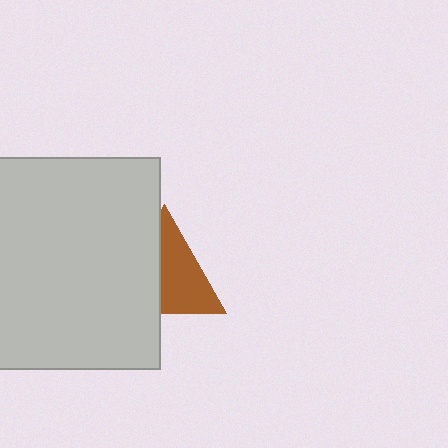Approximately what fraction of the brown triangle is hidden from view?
Roughly 46% of the brown triangle is hidden behind the light gray rectangle.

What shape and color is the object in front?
The object in front is a light gray rectangle.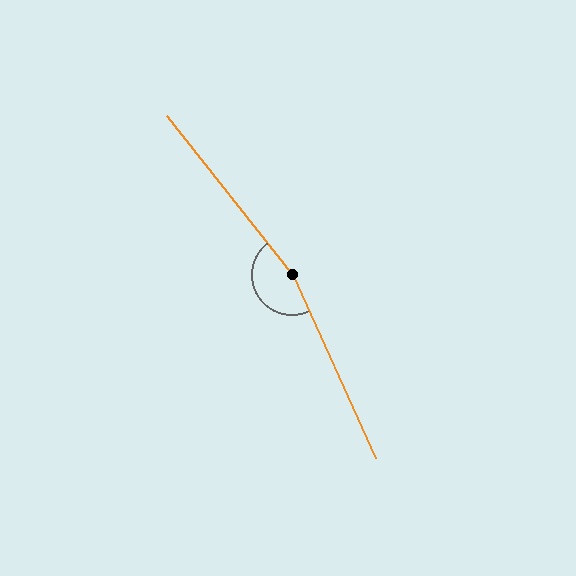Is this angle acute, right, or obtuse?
It is obtuse.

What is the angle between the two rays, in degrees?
Approximately 166 degrees.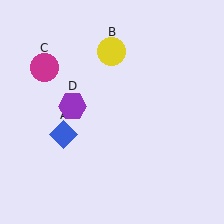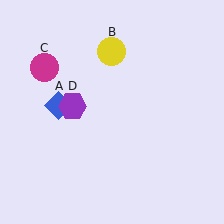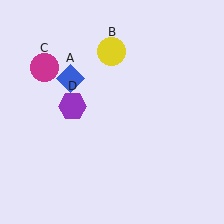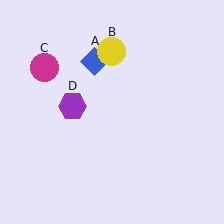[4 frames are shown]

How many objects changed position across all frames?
1 object changed position: blue diamond (object A).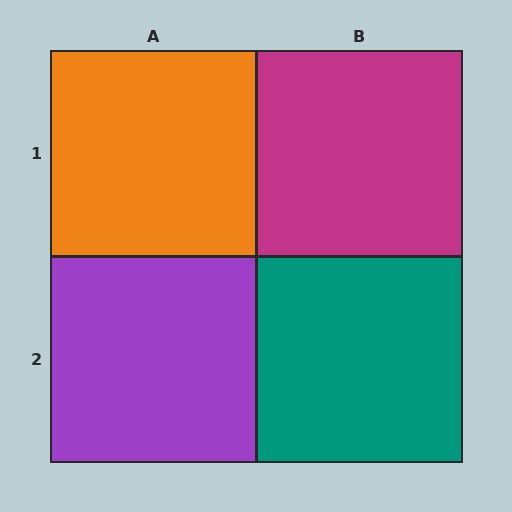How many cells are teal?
1 cell is teal.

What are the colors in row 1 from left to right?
Orange, magenta.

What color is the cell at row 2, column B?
Teal.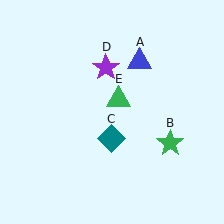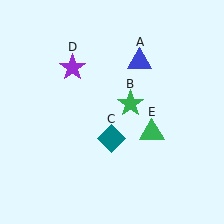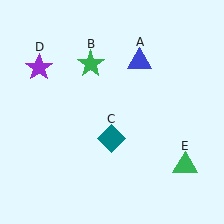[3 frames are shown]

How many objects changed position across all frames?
3 objects changed position: green star (object B), purple star (object D), green triangle (object E).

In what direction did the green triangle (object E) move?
The green triangle (object E) moved down and to the right.